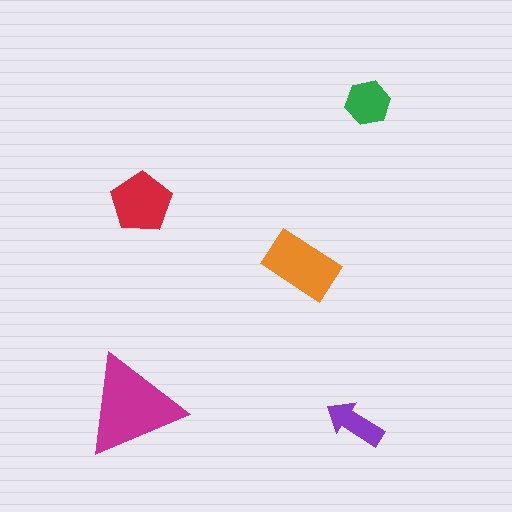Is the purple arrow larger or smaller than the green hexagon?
Smaller.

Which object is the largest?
The magenta triangle.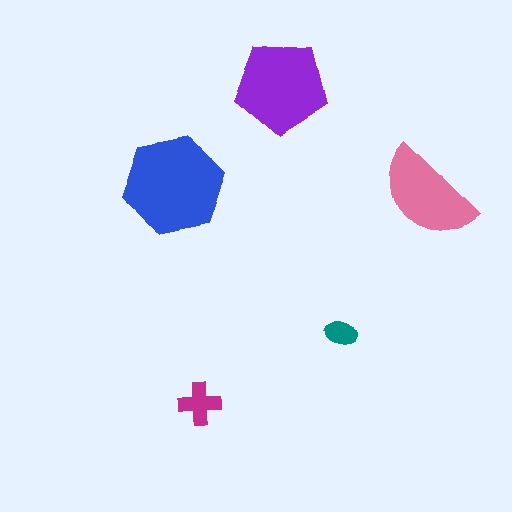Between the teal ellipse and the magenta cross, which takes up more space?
The magenta cross.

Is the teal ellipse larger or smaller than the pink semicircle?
Smaller.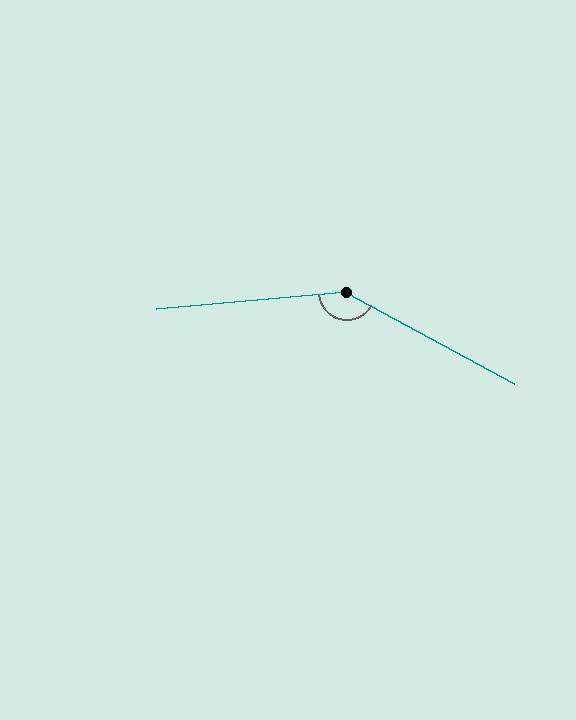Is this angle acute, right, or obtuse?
It is obtuse.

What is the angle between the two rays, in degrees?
Approximately 146 degrees.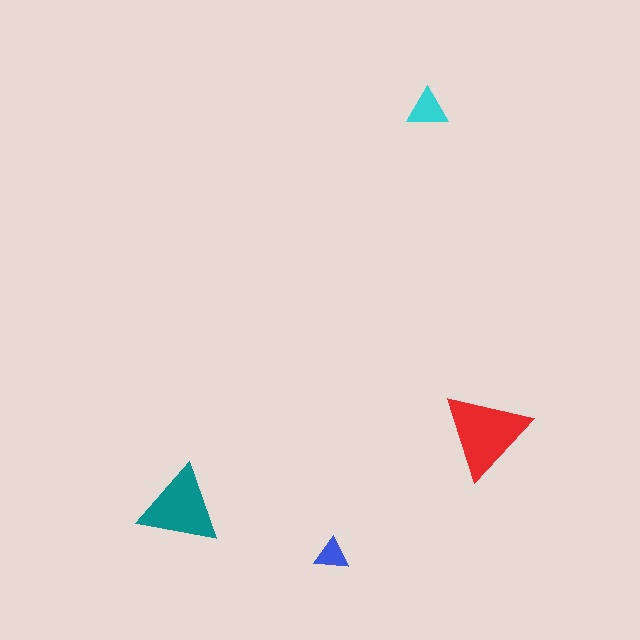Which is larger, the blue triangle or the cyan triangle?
The cyan one.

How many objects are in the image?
There are 4 objects in the image.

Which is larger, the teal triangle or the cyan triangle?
The teal one.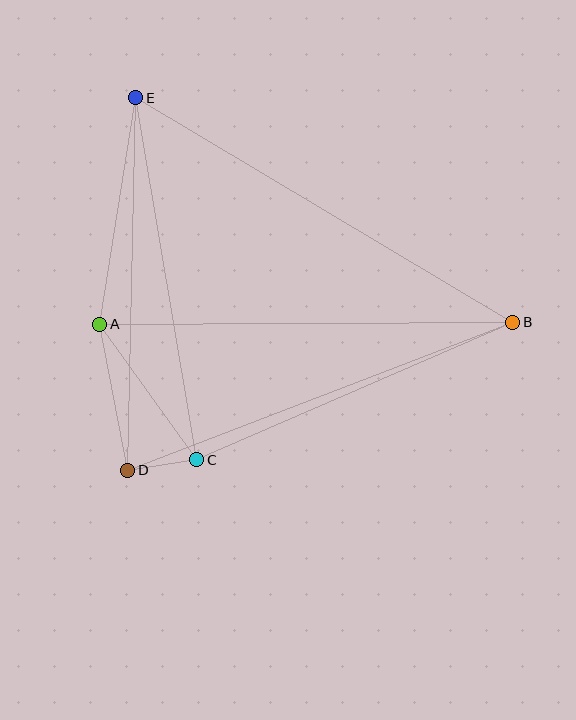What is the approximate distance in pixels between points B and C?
The distance between B and C is approximately 345 pixels.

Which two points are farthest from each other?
Points B and E are farthest from each other.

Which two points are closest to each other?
Points C and D are closest to each other.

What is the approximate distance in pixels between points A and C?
The distance between A and C is approximately 167 pixels.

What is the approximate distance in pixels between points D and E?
The distance between D and E is approximately 373 pixels.